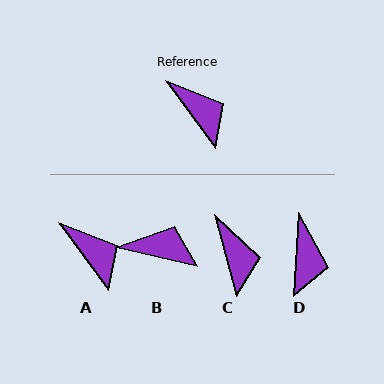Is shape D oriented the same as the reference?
No, it is off by about 39 degrees.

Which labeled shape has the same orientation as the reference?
A.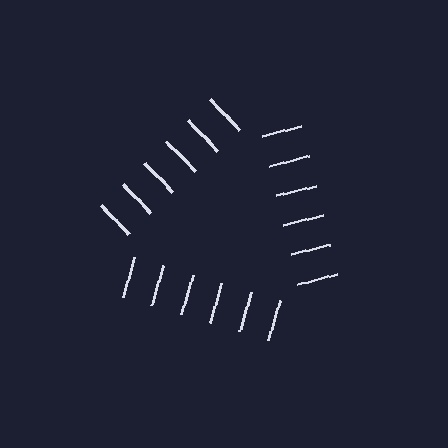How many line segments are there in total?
18 — 6 along each of the 3 edges.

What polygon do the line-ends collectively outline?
An illusory triangle — the line segments terminate on its edges but no continuous stroke is drawn.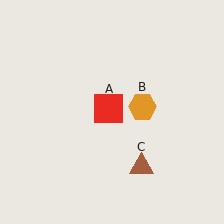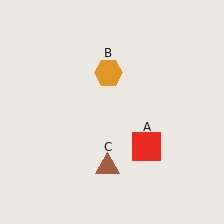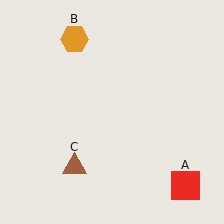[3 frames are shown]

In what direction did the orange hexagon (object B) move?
The orange hexagon (object B) moved up and to the left.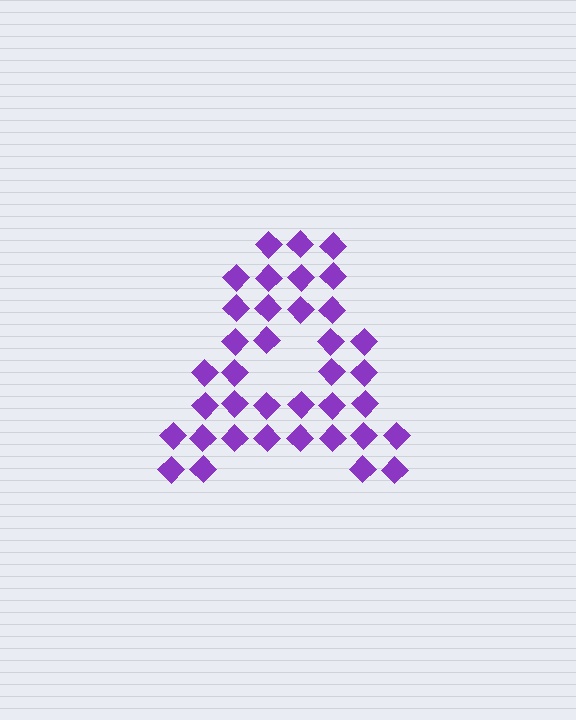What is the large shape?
The large shape is the letter A.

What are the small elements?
The small elements are diamonds.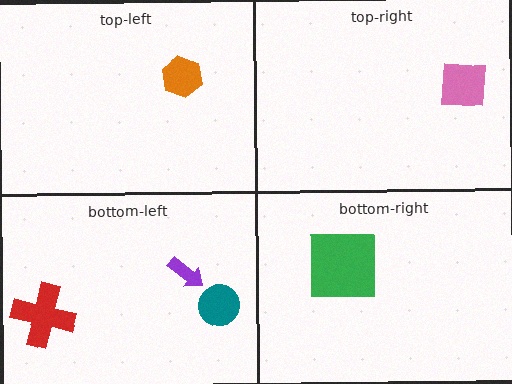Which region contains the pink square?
The top-right region.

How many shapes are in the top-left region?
1.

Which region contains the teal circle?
The bottom-left region.